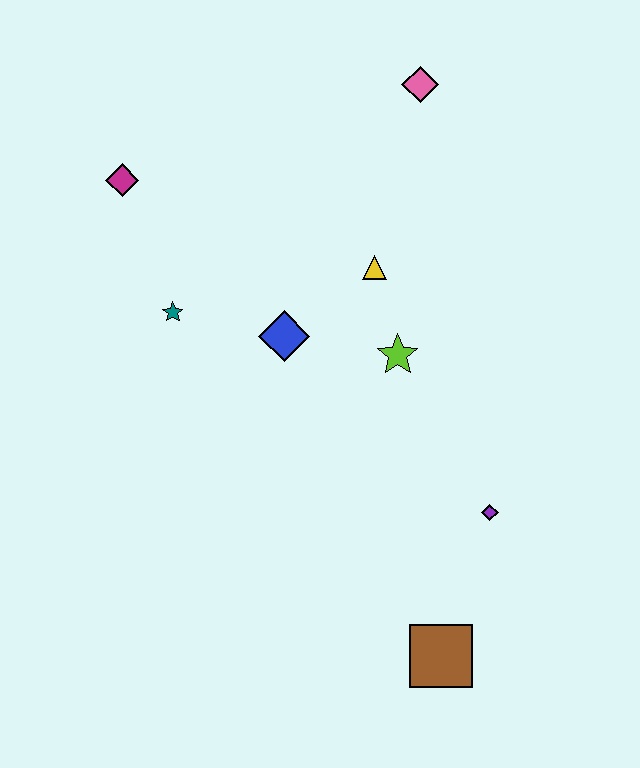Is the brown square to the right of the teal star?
Yes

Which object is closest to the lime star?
The yellow triangle is closest to the lime star.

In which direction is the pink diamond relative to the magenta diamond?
The pink diamond is to the right of the magenta diamond.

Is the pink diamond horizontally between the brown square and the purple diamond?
No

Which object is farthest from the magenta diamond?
The brown square is farthest from the magenta diamond.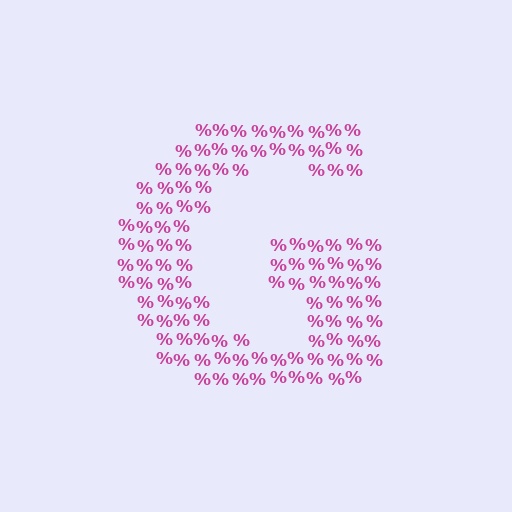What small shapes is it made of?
It is made of small percent signs.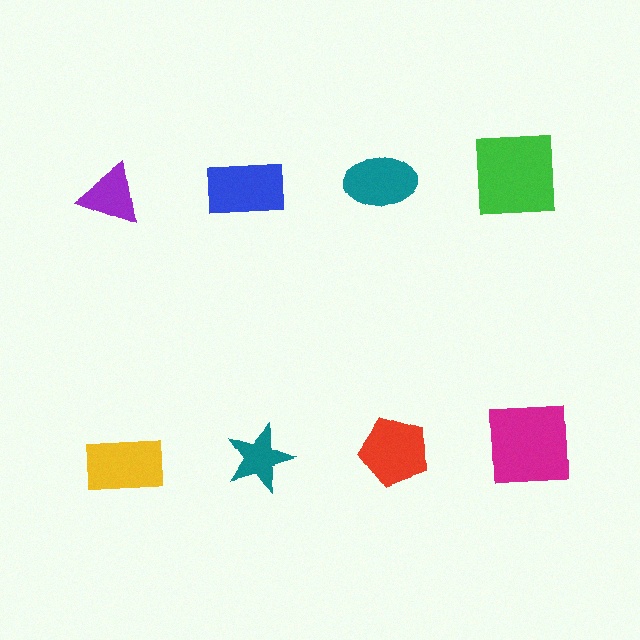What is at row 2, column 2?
A teal star.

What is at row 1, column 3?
A teal ellipse.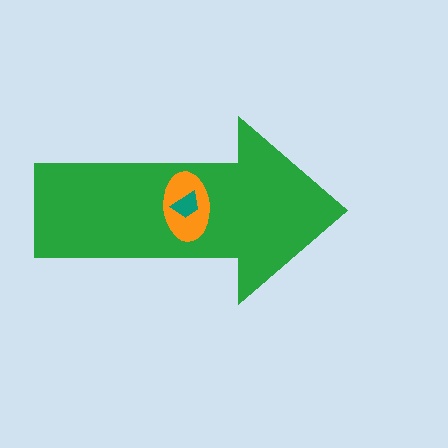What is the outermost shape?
The green arrow.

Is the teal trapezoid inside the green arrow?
Yes.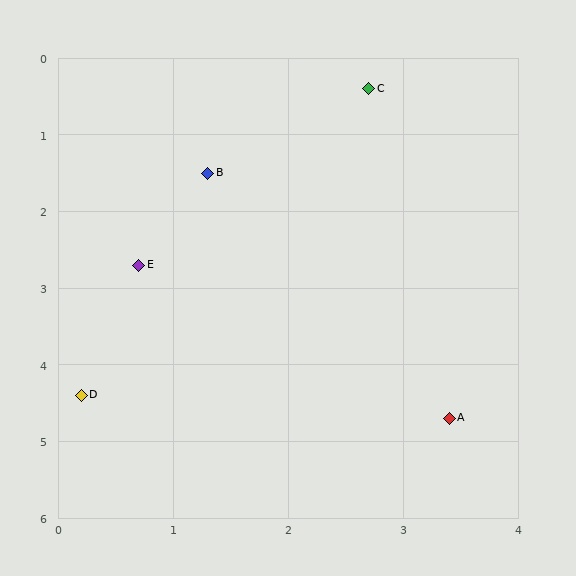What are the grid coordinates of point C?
Point C is at approximately (2.7, 0.4).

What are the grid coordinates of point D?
Point D is at approximately (0.2, 4.4).